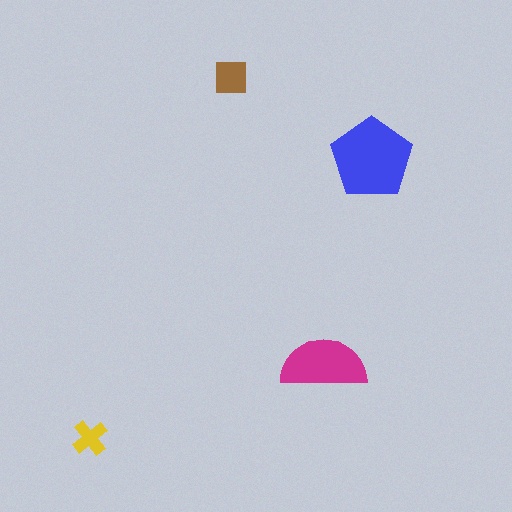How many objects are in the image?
There are 4 objects in the image.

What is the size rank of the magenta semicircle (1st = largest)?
2nd.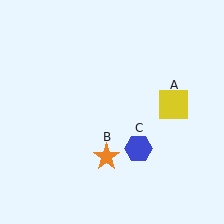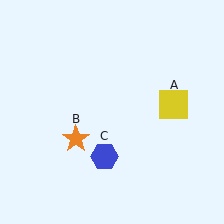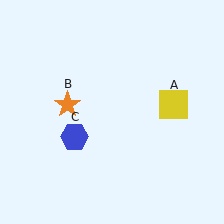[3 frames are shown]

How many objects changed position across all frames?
2 objects changed position: orange star (object B), blue hexagon (object C).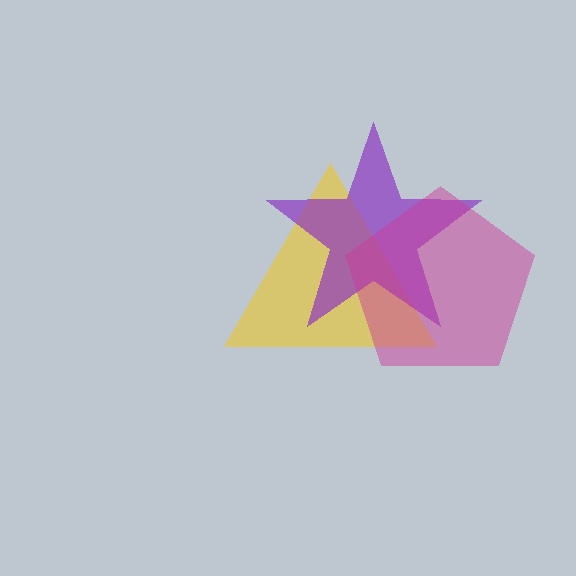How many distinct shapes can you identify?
There are 3 distinct shapes: a yellow triangle, a purple star, a magenta pentagon.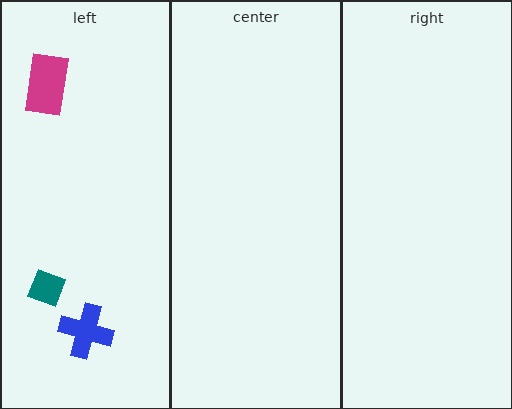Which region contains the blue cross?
The left region.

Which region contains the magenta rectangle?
The left region.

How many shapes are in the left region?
3.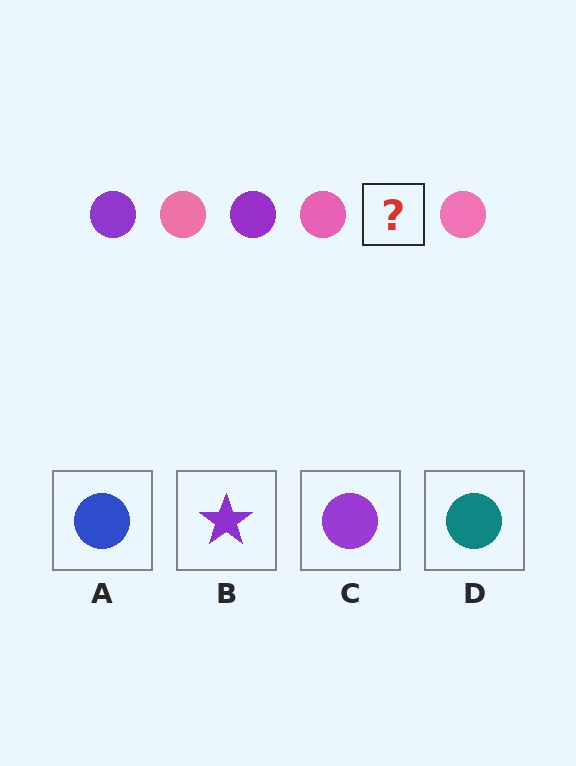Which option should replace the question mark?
Option C.